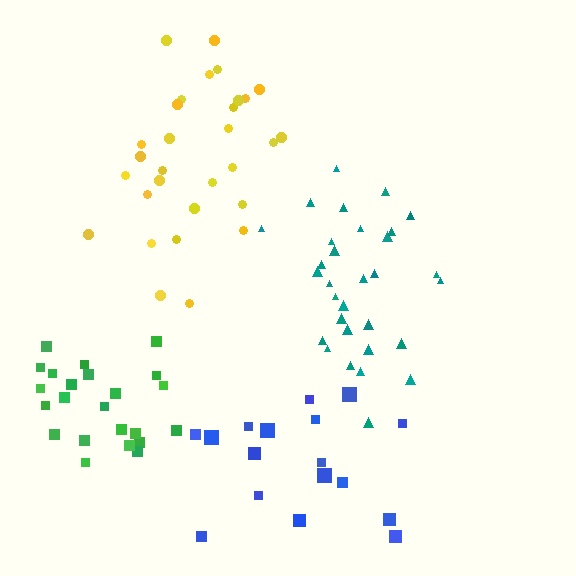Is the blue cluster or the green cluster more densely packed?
Green.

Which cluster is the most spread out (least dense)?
Blue.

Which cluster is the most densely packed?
Green.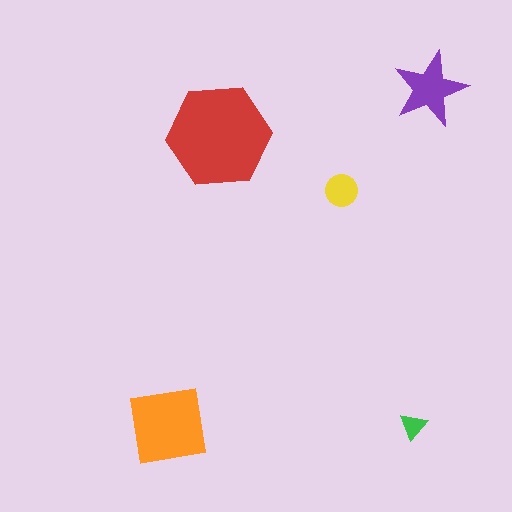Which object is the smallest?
The green triangle.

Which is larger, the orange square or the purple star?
The orange square.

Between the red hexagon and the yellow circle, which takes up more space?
The red hexagon.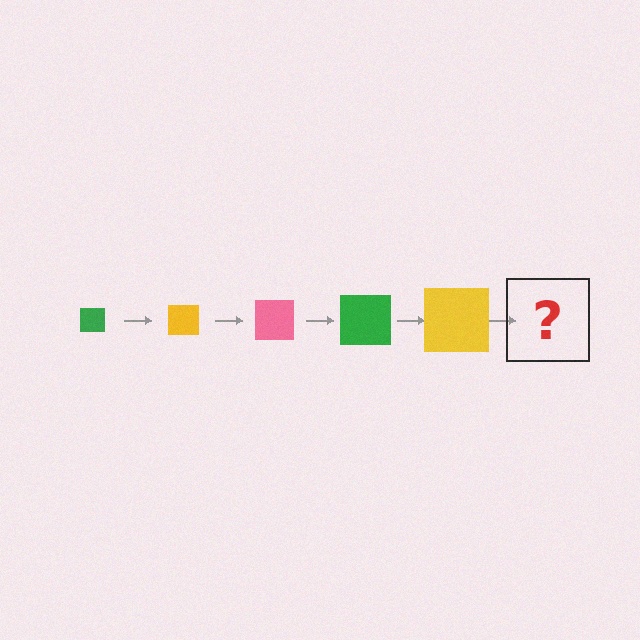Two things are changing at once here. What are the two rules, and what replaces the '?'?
The two rules are that the square grows larger each step and the color cycles through green, yellow, and pink. The '?' should be a pink square, larger than the previous one.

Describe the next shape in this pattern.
It should be a pink square, larger than the previous one.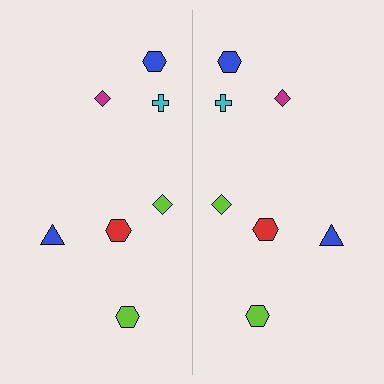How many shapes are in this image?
There are 14 shapes in this image.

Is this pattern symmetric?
Yes, this pattern has bilateral (reflection) symmetry.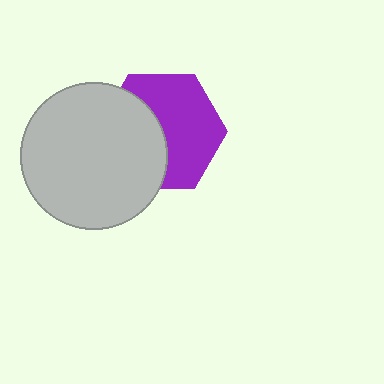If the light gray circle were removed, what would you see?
You would see the complete purple hexagon.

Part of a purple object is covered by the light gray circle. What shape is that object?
It is a hexagon.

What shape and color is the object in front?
The object in front is a light gray circle.